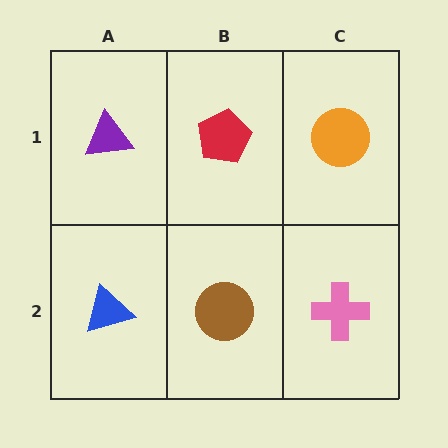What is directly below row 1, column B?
A brown circle.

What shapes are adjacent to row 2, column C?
An orange circle (row 1, column C), a brown circle (row 2, column B).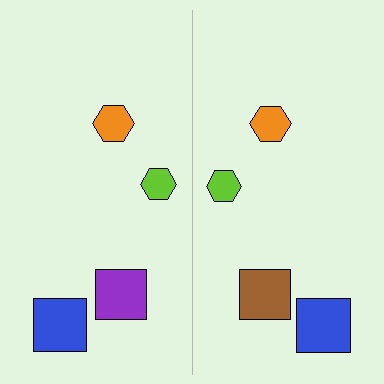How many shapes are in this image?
There are 8 shapes in this image.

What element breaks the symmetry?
The brown square on the right side breaks the symmetry — its mirror counterpart is purple.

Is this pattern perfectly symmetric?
No, the pattern is not perfectly symmetric. The brown square on the right side breaks the symmetry — its mirror counterpart is purple.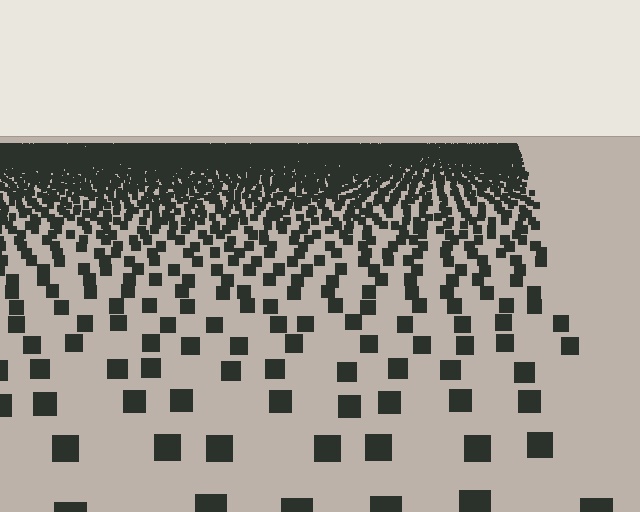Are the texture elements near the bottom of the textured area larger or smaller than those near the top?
Larger. Near the bottom, elements are closer to the viewer and appear at a bigger on-screen size.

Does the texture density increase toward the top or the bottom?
Density increases toward the top.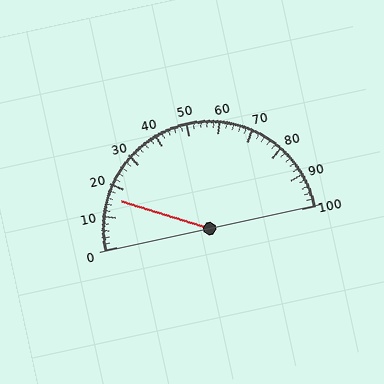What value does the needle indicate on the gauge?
The needle indicates approximately 16.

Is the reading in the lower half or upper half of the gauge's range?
The reading is in the lower half of the range (0 to 100).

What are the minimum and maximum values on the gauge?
The gauge ranges from 0 to 100.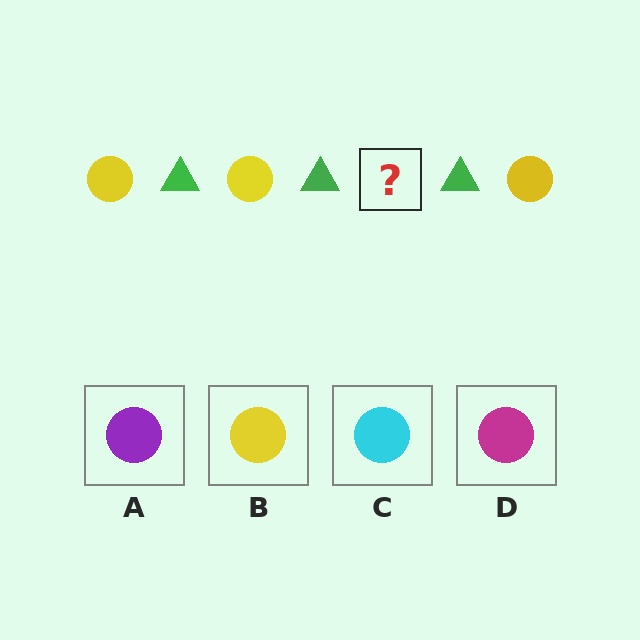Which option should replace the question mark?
Option B.